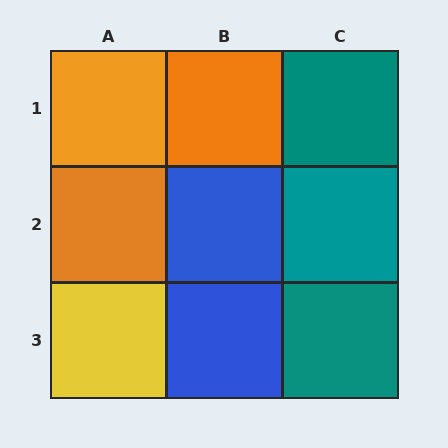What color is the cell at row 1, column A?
Orange.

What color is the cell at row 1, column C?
Teal.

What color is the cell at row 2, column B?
Blue.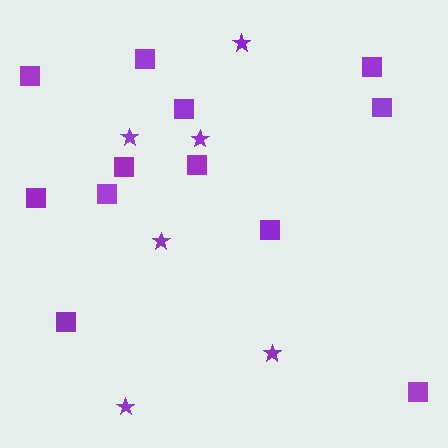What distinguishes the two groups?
There are 2 groups: one group of stars (6) and one group of squares (12).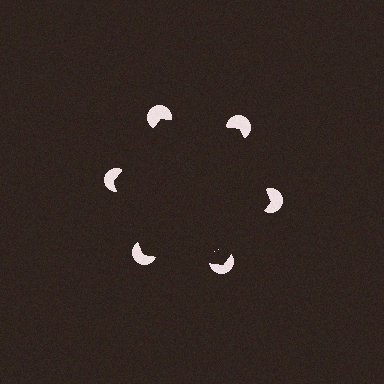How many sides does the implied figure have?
6 sides.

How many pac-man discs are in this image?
There are 6 — one at each vertex of the illusory hexagon.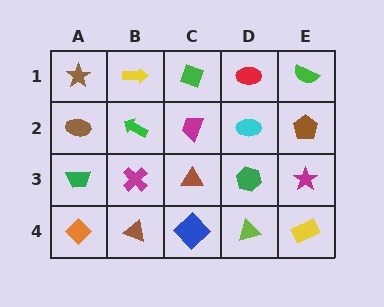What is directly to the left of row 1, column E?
A red ellipse.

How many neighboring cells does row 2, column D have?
4.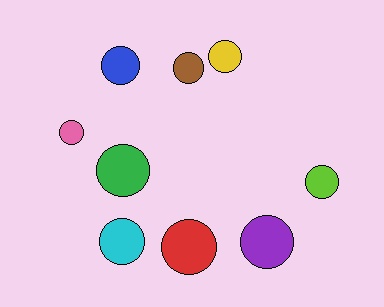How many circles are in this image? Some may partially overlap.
There are 9 circles.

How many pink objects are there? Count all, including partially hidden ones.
There is 1 pink object.